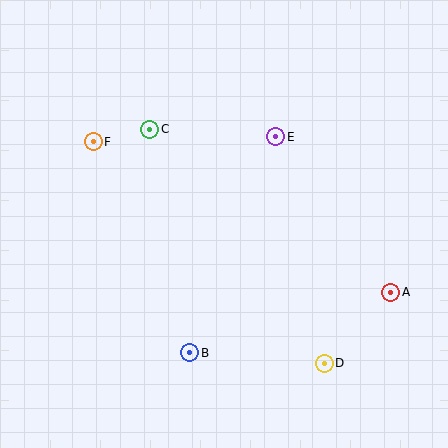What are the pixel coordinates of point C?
Point C is at (150, 129).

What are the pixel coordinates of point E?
Point E is at (276, 137).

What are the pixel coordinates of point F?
Point F is at (93, 142).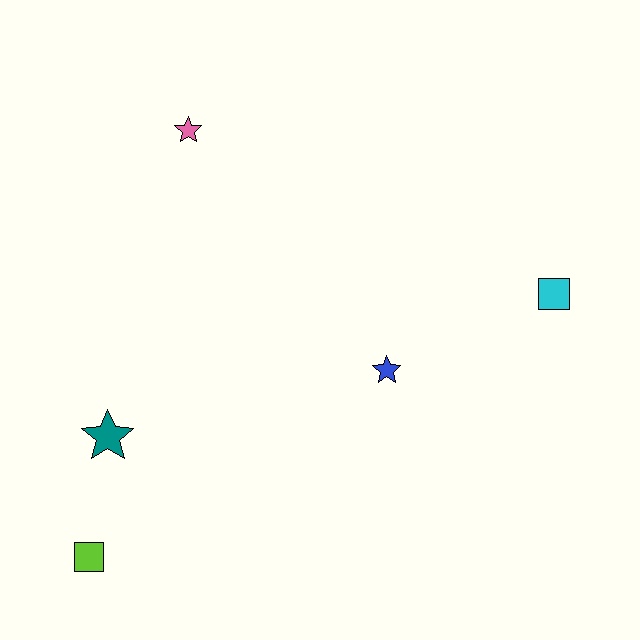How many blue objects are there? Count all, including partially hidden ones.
There is 1 blue object.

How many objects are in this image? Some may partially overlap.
There are 5 objects.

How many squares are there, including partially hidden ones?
There are 2 squares.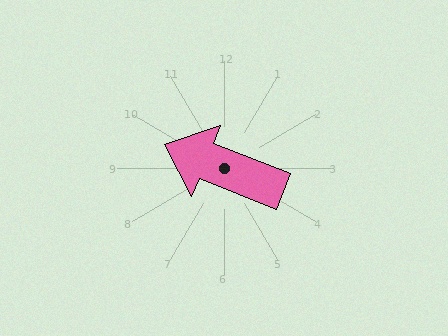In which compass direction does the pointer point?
West.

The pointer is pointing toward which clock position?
Roughly 10 o'clock.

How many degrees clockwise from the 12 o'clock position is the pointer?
Approximately 292 degrees.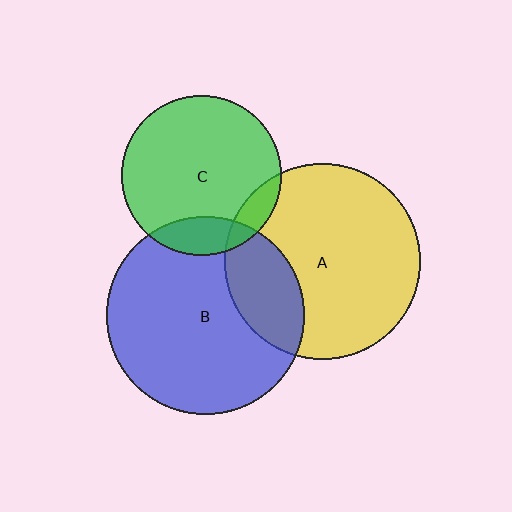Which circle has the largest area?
Circle B (blue).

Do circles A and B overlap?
Yes.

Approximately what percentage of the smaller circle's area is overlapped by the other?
Approximately 25%.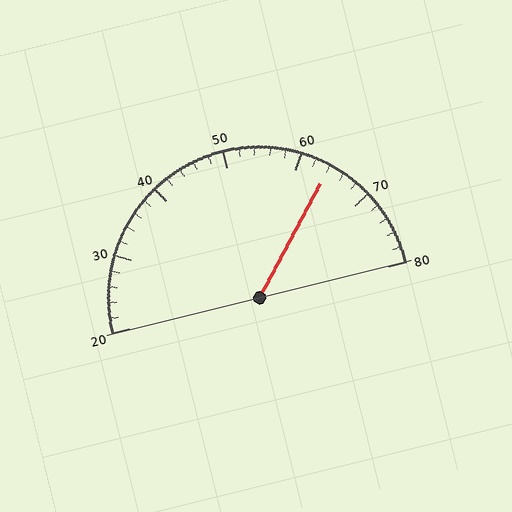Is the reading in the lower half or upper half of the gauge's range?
The reading is in the upper half of the range (20 to 80).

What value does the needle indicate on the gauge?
The needle indicates approximately 64.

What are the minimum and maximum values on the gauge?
The gauge ranges from 20 to 80.